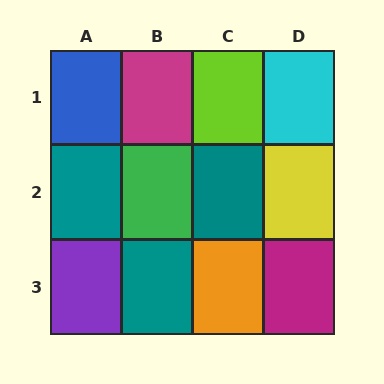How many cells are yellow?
1 cell is yellow.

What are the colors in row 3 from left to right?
Purple, teal, orange, magenta.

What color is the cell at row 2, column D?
Yellow.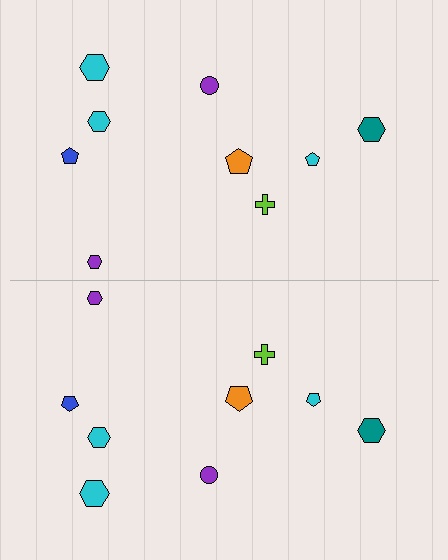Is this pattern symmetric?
Yes, this pattern has bilateral (reflection) symmetry.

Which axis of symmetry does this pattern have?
The pattern has a horizontal axis of symmetry running through the center of the image.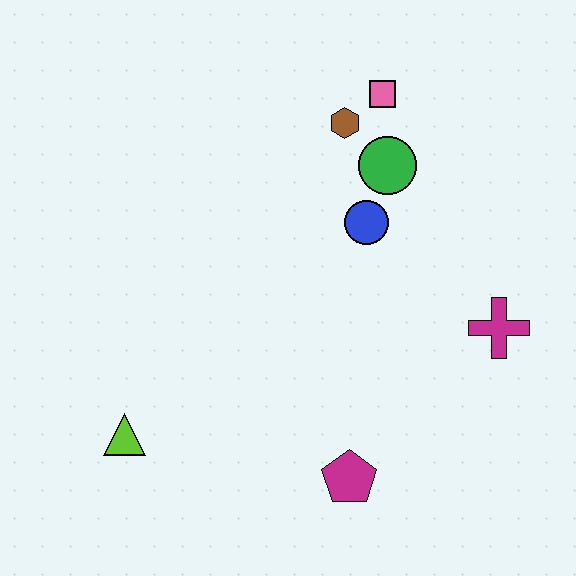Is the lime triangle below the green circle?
Yes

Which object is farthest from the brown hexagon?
The lime triangle is farthest from the brown hexagon.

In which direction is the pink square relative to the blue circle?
The pink square is above the blue circle.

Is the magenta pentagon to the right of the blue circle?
No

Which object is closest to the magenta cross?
The blue circle is closest to the magenta cross.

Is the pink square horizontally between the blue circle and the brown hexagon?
No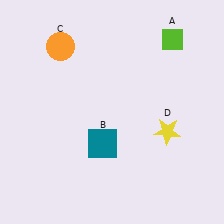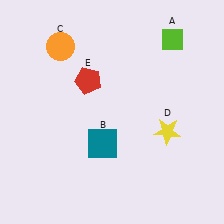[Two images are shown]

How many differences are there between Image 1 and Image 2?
There is 1 difference between the two images.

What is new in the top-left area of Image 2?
A red pentagon (E) was added in the top-left area of Image 2.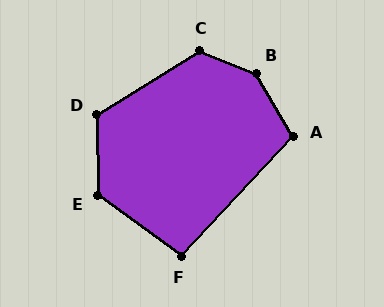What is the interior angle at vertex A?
Approximately 107 degrees (obtuse).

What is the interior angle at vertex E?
Approximately 127 degrees (obtuse).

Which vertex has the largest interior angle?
B, at approximately 142 degrees.